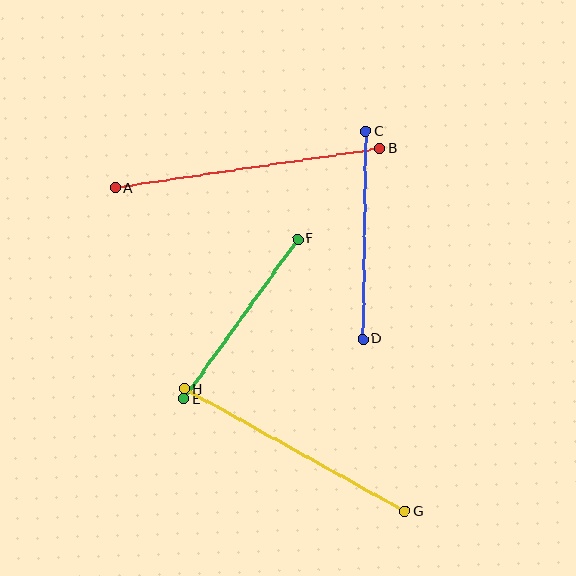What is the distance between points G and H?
The distance is approximately 252 pixels.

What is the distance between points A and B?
The distance is approximately 268 pixels.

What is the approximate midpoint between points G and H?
The midpoint is at approximately (294, 450) pixels.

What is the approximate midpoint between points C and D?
The midpoint is at approximately (364, 235) pixels.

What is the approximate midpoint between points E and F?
The midpoint is at approximately (241, 319) pixels.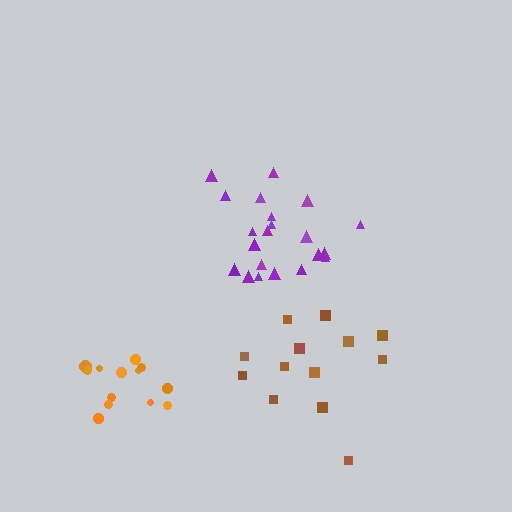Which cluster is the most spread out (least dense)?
Brown.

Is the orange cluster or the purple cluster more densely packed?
Purple.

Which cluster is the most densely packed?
Purple.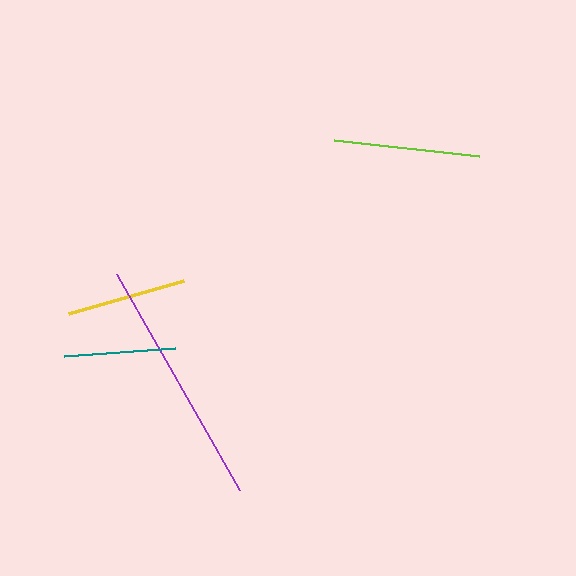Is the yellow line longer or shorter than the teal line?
The yellow line is longer than the teal line.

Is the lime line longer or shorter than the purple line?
The purple line is longer than the lime line.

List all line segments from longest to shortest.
From longest to shortest: purple, lime, yellow, teal.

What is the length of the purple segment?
The purple segment is approximately 248 pixels long.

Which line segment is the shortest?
The teal line is the shortest at approximately 111 pixels.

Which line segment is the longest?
The purple line is the longest at approximately 248 pixels.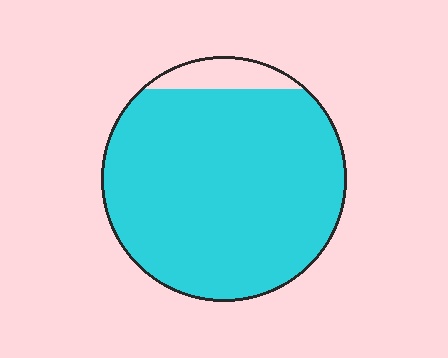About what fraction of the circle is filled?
About nine tenths (9/10).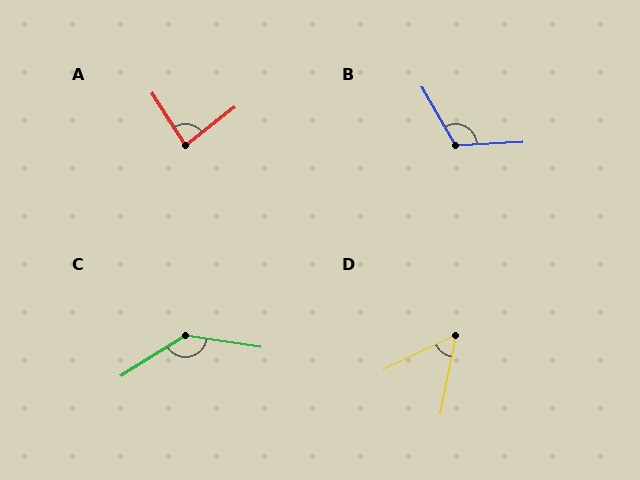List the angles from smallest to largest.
D (53°), A (85°), B (117°), C (139°).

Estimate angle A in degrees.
Approximately 85 degrees.